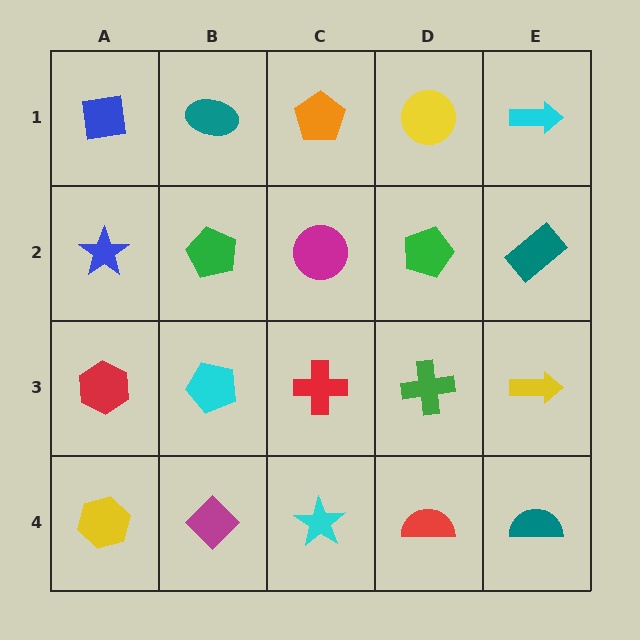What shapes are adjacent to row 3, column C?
A magenta circle (row 2, column C), a cyan star (row 4, column C), a cyan pentagon (row 3, column B), a green cross (row 3, column D).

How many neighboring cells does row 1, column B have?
3.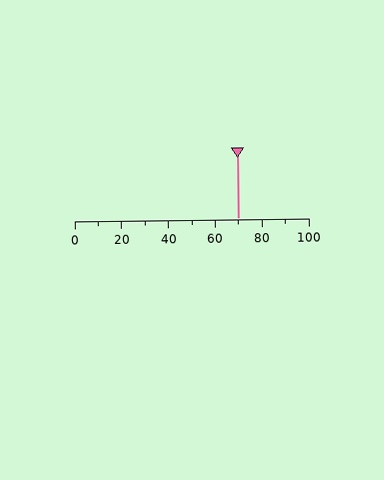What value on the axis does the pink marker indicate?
The marker indicates approximately 70.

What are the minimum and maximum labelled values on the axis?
The axis runs from 0 to 100.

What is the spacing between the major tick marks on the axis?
The major ticks are spaced 20 apart.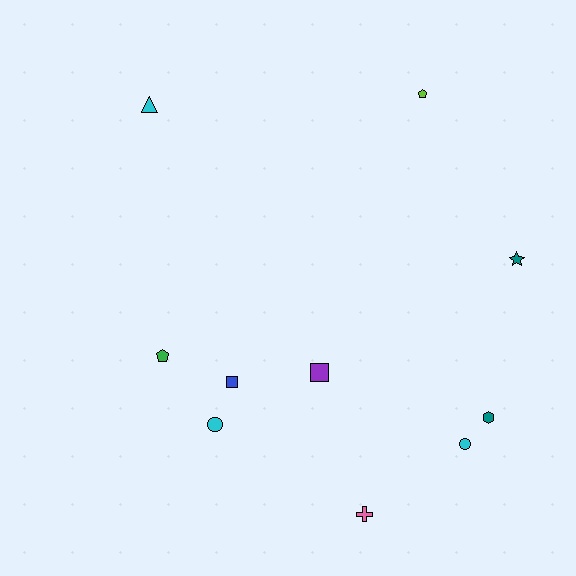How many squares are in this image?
There are 2 squares.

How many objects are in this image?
There are 10 objects.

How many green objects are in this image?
There is 1 green object.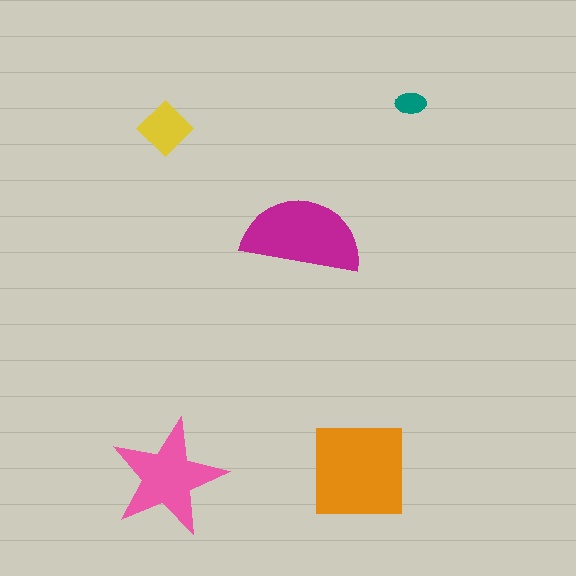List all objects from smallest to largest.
The teal ellipse, the yellow diamond, the pink star, the magenta semicircle, the orange square.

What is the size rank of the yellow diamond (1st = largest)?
4th.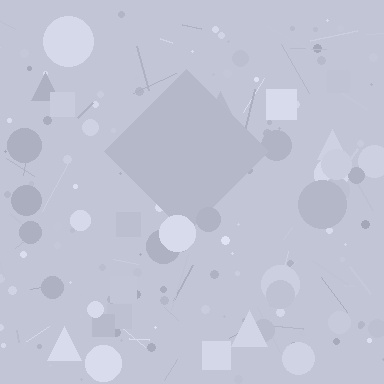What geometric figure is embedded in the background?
A diamond is embedded in the background.